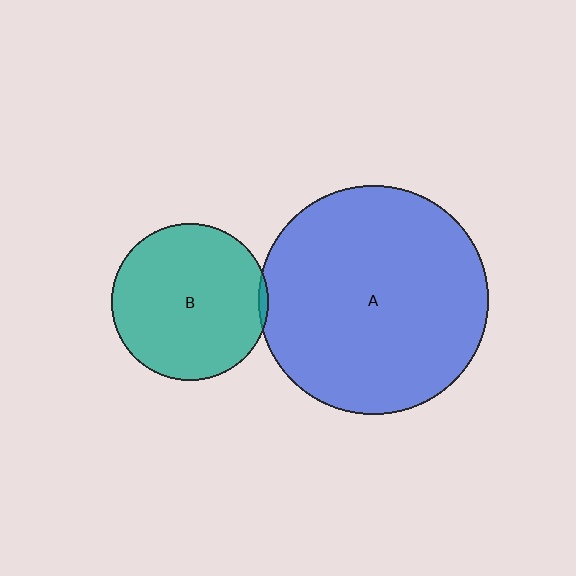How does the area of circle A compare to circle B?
Approximately 2.2 times.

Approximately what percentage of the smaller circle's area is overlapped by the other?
Approximately 5%.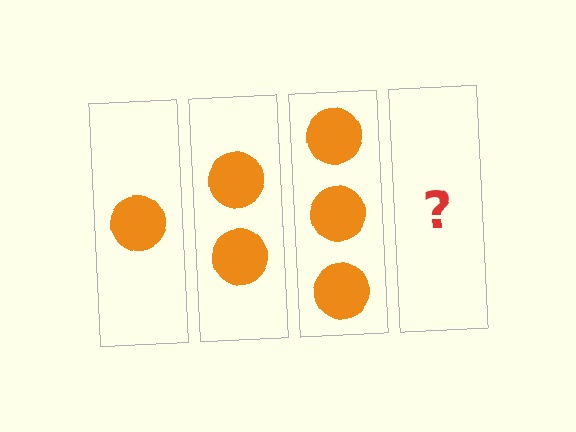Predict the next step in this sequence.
The next step is 4 circles.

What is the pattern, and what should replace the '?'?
The pattern is that each step adds one more circle. The '?' should be 4 circles.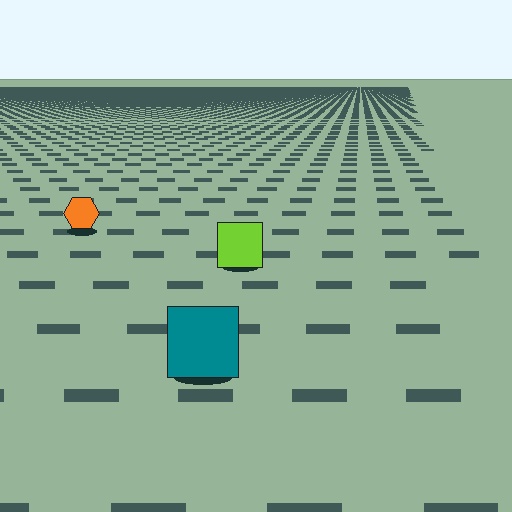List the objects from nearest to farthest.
From nearest to farthest: the teal square, the lime square, the orange hexagon.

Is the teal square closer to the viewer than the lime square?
Yes. The teal square is closer — you can tell from the texture gradient: the ground texture is coarser near it.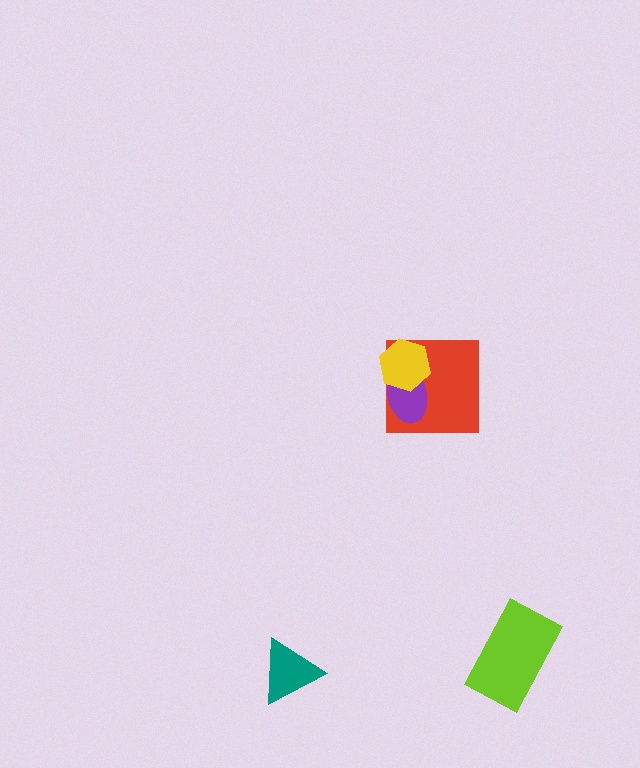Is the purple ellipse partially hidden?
Yes, it is partially covered by another shape.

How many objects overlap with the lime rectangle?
0 objects overlap with the lime rectangle.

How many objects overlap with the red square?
2 objects overlap with the red square.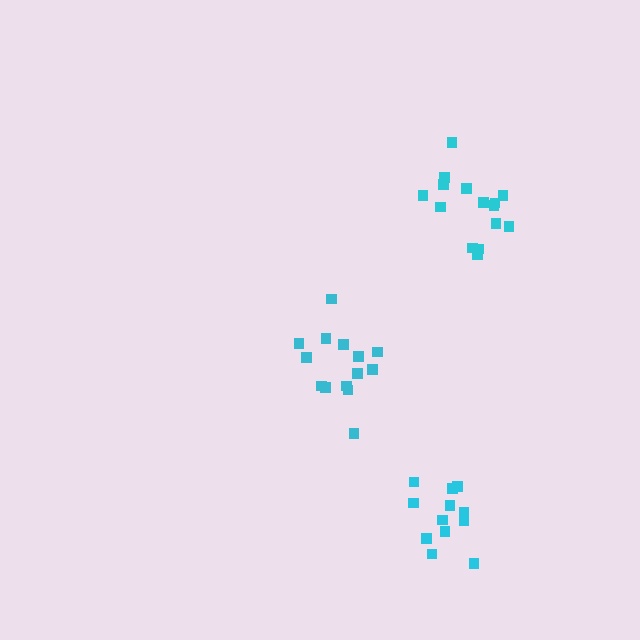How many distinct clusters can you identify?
There are 3 distinct clusters.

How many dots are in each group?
Group 1: 14 dots, Group 2: 15 dots, Group 3: 12 dots (41 total).